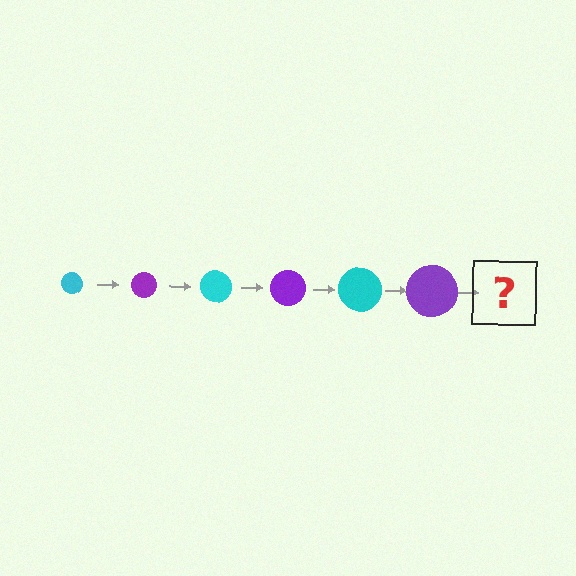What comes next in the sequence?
The next element should be a cyan circle, larger than the previous one.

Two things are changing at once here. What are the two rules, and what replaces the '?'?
The two rules are that the circle grows larger each step and the color cycles through cyan and purple. The '?' should be a cyan circle, larger than the previous one.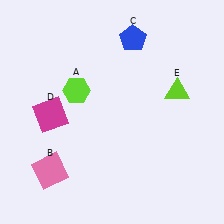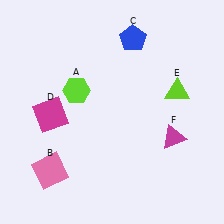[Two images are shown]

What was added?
A magenta triangle (F) was added in Image 2.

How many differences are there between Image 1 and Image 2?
There is 1 difference between the two images.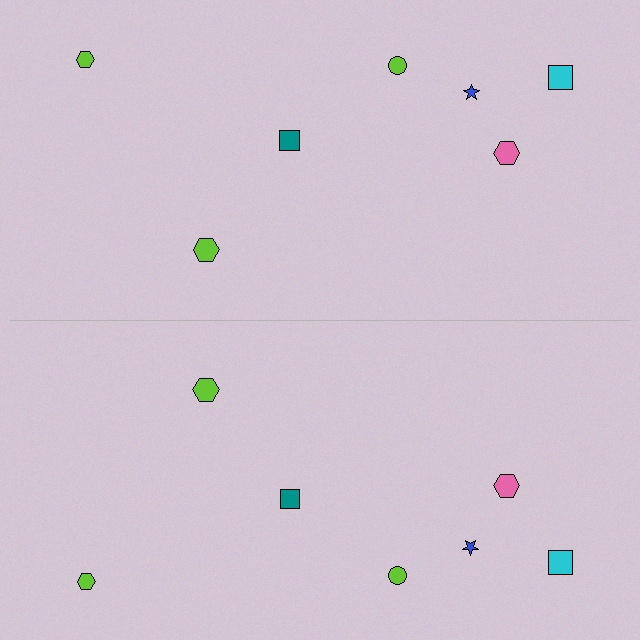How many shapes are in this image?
There are 14 shapes in this image.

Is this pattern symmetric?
Yes, this pattern has bilateral (reflection) symmetry.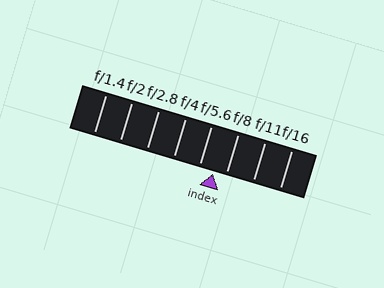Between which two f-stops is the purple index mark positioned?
The index mark is between f/5.6 and f/8.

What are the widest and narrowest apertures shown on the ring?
The widest aperture shown is f/1.4 and the narrowest is f/16.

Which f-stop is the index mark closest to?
The index mark is closest to f/8.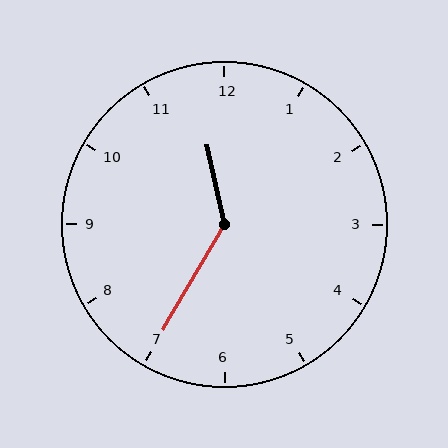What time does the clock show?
11:35.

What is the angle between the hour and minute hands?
Approximately 138 degrees.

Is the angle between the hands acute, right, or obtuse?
It is obtuse.